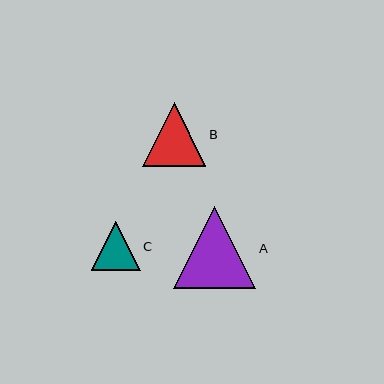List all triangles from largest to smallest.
From largest to smallest: A, B, C.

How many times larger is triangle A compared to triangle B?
Triangle A is approximately 1.3 times the size of triangle B.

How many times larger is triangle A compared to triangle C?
Triangle A is approximately 1.7 times the size of triangle C.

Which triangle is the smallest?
Triangle C is the smallest with a size of approximately 49 pixels.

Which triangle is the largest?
Triangle A is the largest with a size of approximately 82 pixels.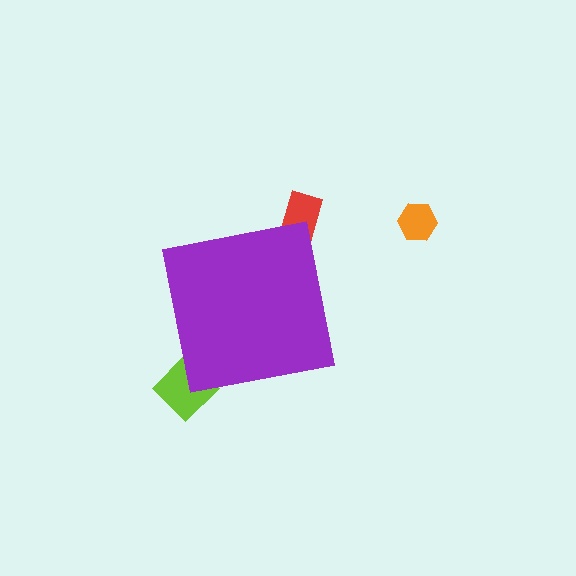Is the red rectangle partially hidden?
Yes, the red rectangle is partially hidden behind the purple square.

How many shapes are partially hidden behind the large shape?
2 shapes are partially hidden.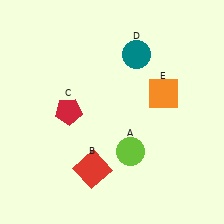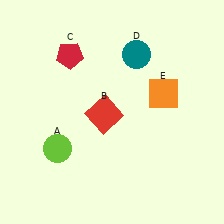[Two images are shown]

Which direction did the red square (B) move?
The red square (B) moved up.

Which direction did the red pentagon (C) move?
The red pentagon (C) moved up.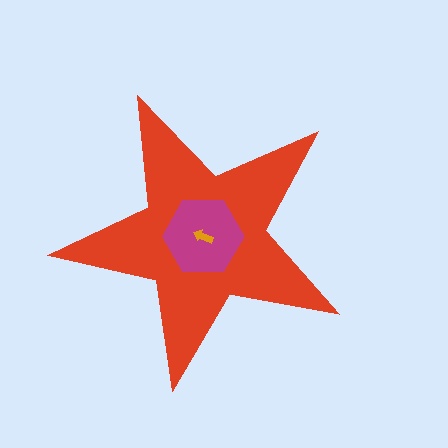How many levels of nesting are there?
3.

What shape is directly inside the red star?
The magenta hexagon.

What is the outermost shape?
The red star.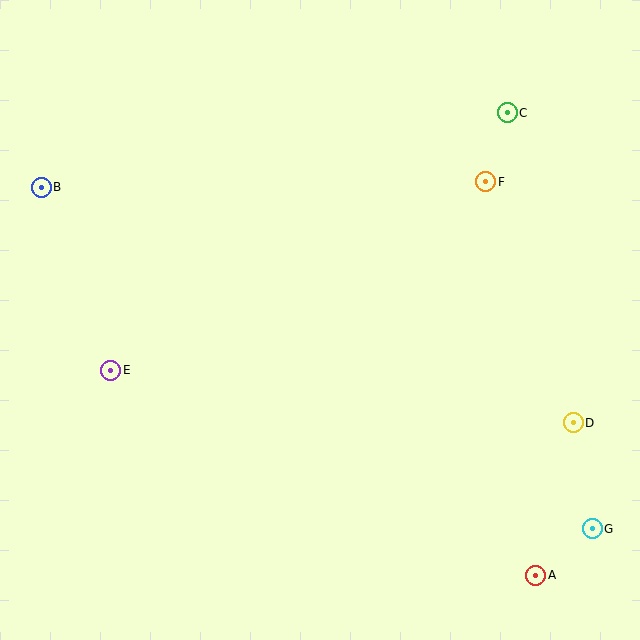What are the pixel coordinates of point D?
Point D is at (573, 423).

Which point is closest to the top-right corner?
Point C is closest to the top-right corner.